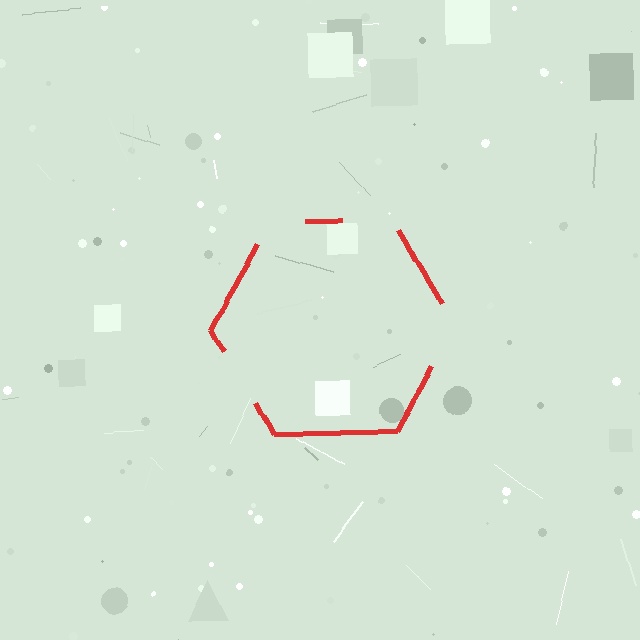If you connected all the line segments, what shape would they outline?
They would outline a hexagon.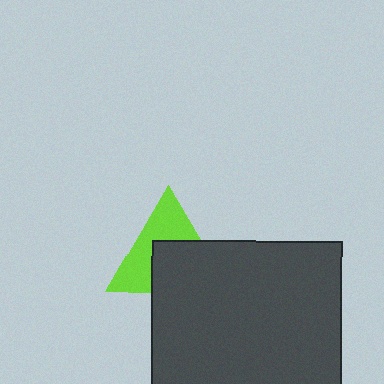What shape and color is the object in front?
The object in front is a dark gray square.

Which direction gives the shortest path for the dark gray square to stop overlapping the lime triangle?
Moving down gives the shortest separation.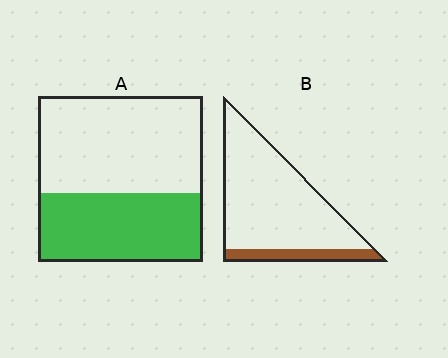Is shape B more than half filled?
No.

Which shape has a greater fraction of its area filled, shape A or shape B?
Shape A.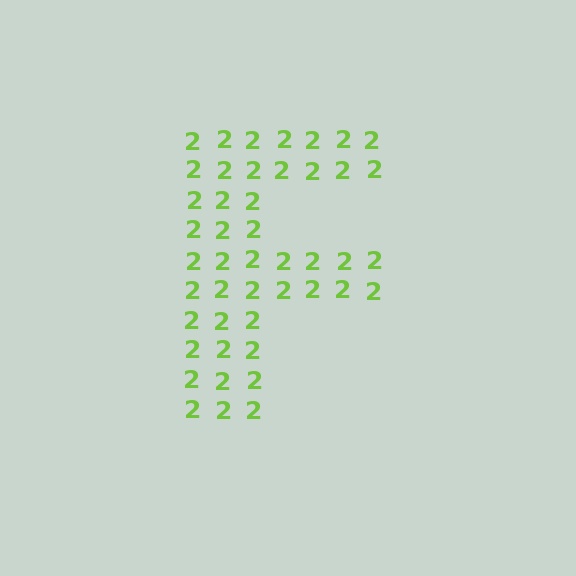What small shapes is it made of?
It is made of small digit 2's.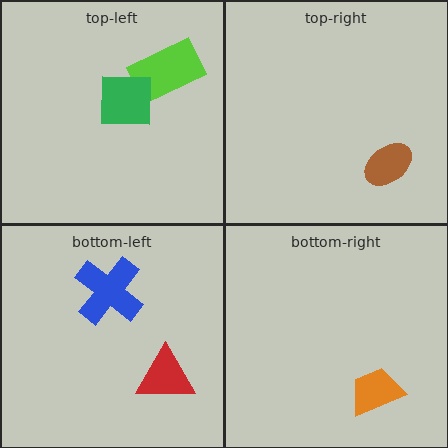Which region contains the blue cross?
The bottom-left region.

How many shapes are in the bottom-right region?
1.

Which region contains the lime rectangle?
The top-left region.